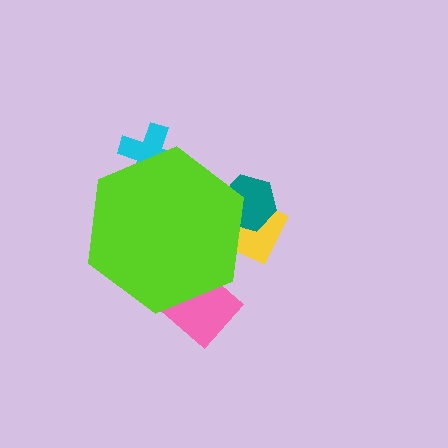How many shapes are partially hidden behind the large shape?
4 shapes are partially hidden.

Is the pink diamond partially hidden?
Yes, the pink diamond is partially hidden behind the lime hexagon.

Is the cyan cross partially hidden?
Yes, the cyan cross is partially hidden behind the lime hexagon.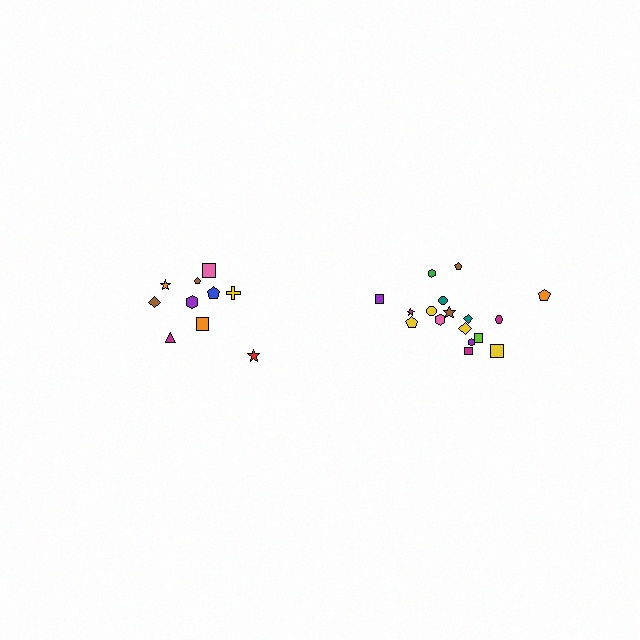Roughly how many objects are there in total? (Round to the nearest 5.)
Roughly 30 objects in total.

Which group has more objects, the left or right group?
The right group.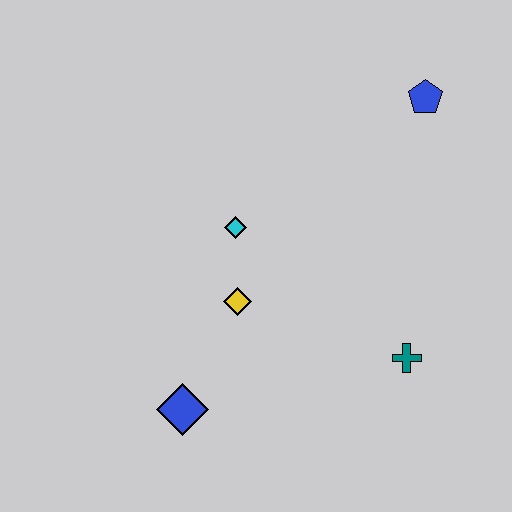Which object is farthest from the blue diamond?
The blue pentagon is farthest from the blue diamond.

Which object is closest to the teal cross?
The yellow diamond is closest to the teal cross.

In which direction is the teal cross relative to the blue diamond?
The teal cross is to the right of the blue diamond.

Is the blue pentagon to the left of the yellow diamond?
No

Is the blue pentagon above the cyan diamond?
Yes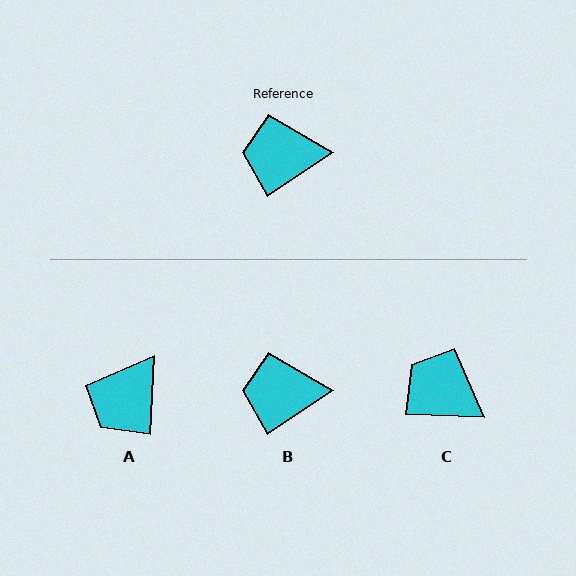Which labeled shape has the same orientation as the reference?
B.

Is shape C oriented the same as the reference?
No, it is off by about 36 degrees.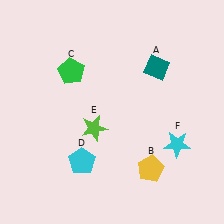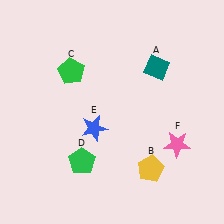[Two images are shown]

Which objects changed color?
D changed from cyan to green. E changed from lime to blue. F changed from cyan to pink.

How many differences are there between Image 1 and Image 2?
There are 3 differences between the two images.